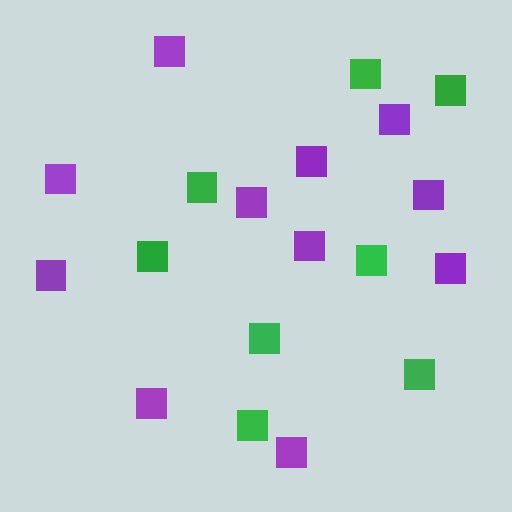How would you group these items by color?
There are 2 groups: one group of green squares (8) and one group of purple squares (11).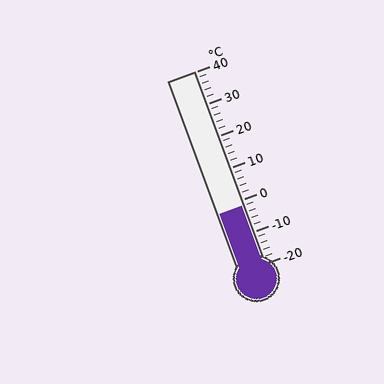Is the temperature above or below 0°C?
The temperature is below 0°C.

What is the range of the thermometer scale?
The thermometer scale ranges from -20°C to 40°C.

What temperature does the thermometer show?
The thermometer shows approximately -2°C.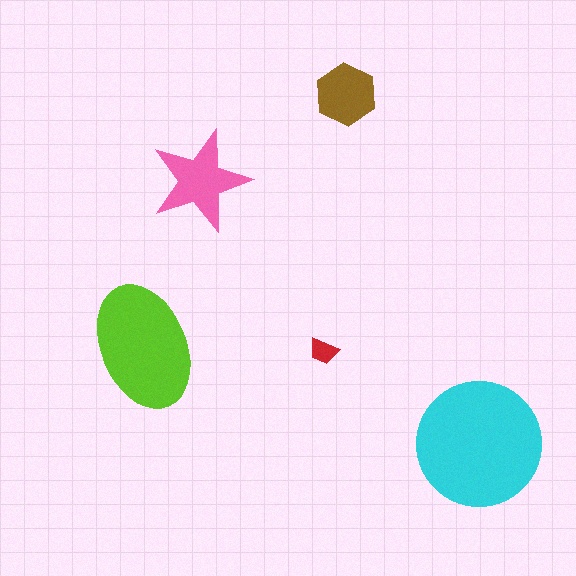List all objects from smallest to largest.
The red trapezoid, the brown hexagon, the pink star, the lime ellipse, the cyan circle.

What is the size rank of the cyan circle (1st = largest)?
1st.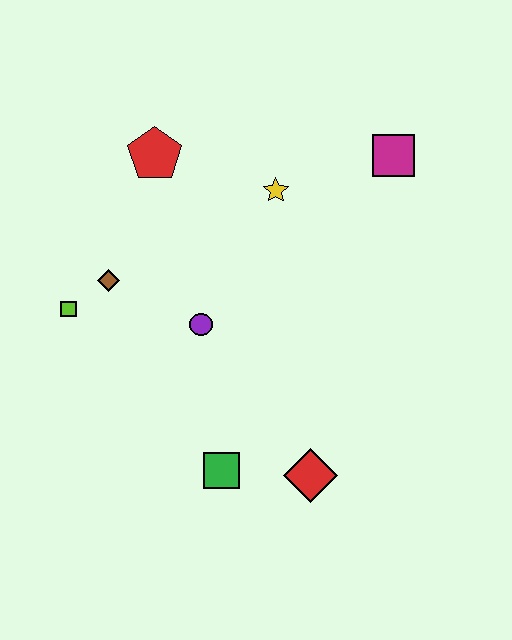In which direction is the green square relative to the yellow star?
The green square is below the yellow star.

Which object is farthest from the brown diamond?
The magenta square is farthest from the brown diamond.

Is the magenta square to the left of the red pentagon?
No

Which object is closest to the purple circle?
The brown diamond is closest to the purple circle.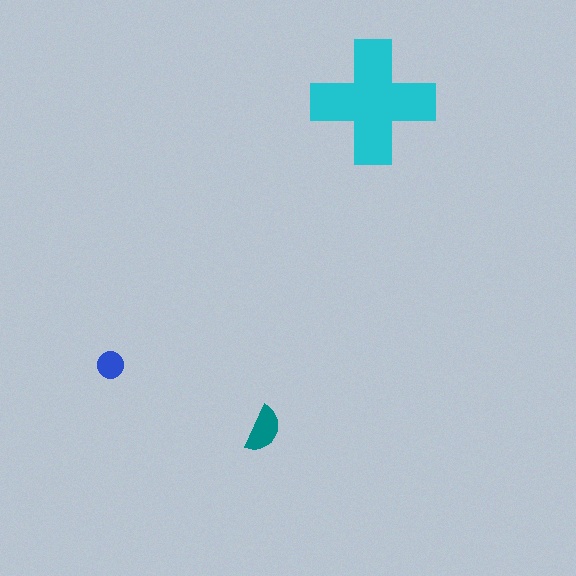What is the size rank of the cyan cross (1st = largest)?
1st.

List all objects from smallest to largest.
The blue circle, the teal semicircle, the cyan cross.